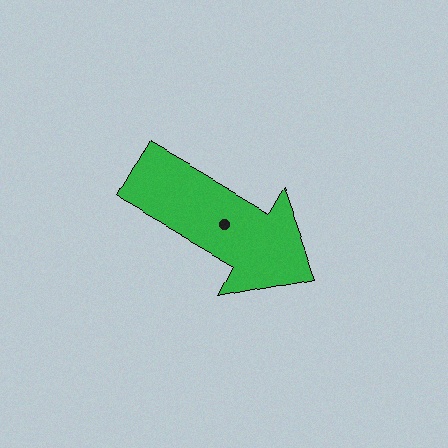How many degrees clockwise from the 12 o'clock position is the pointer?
Approximately 120 degrees.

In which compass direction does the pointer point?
Southeast.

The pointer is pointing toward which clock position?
Roughly 4 o'clock.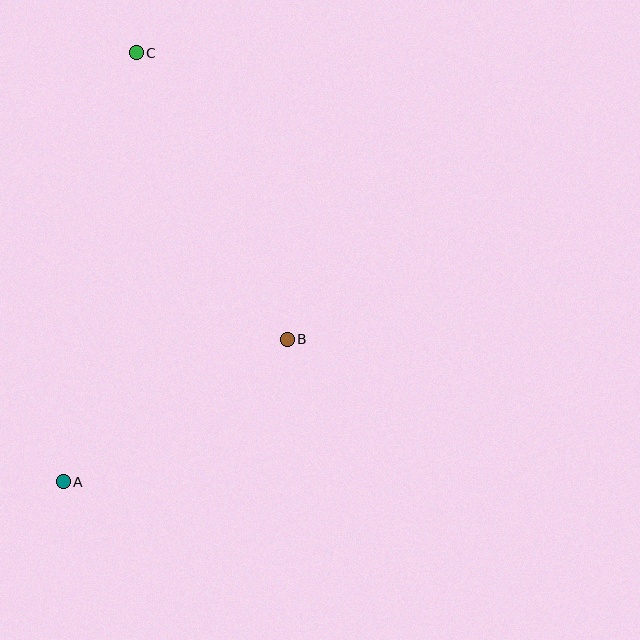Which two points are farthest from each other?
Points A and C are farthest from each other.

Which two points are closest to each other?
Points A and B are closest to each other.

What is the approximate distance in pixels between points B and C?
The distance between B and C is approximately 324 pixels.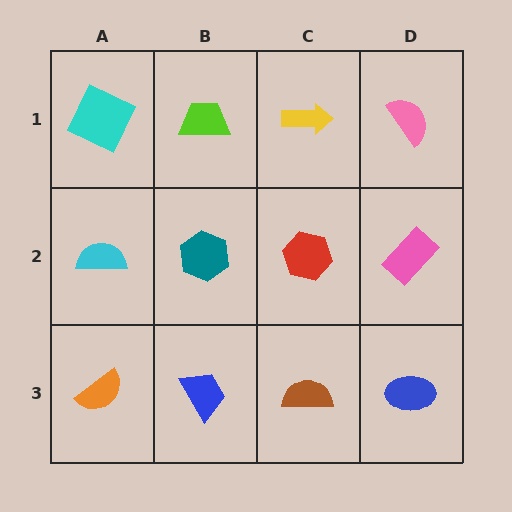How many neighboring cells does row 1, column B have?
3.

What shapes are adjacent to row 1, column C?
A red hexagon (row 2, column C), a lime trapezoid (row 1, column B), a pink semicircle (row 1, column D).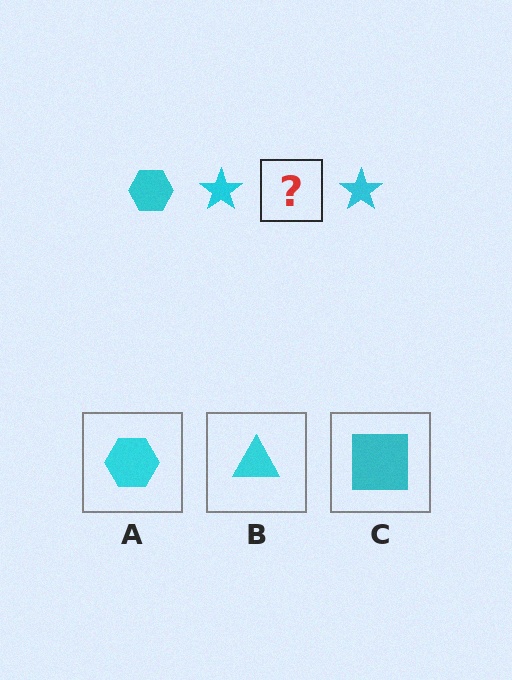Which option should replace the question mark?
Option A.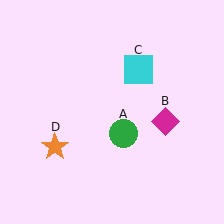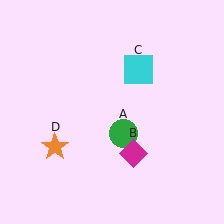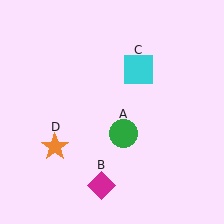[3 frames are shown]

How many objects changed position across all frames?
1 object changed position: magenta diamond (object B).